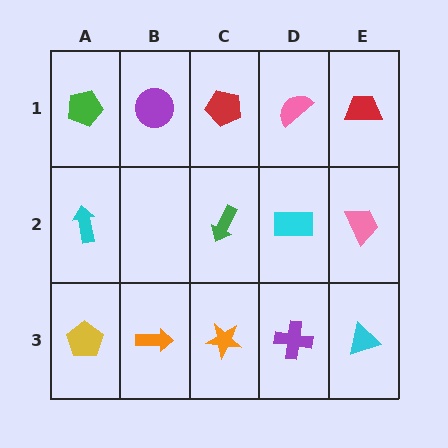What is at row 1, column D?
A pink semicircle.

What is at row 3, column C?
An orange star.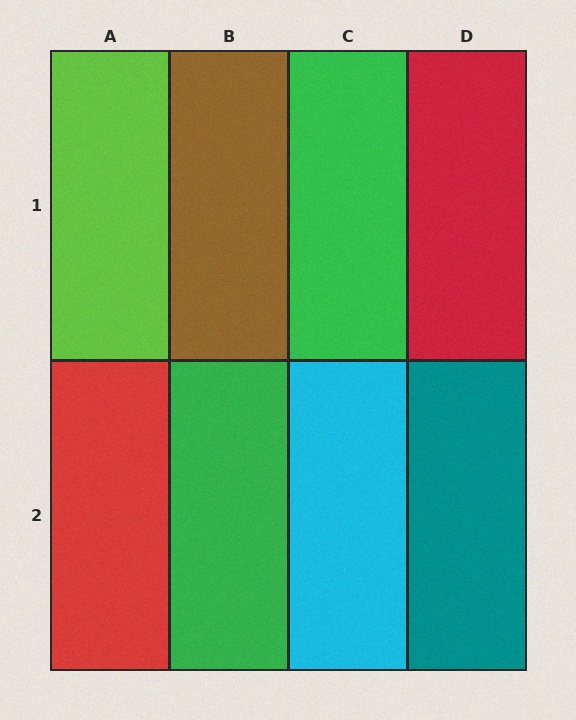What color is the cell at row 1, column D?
Red.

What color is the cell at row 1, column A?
Lime.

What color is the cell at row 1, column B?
Brown.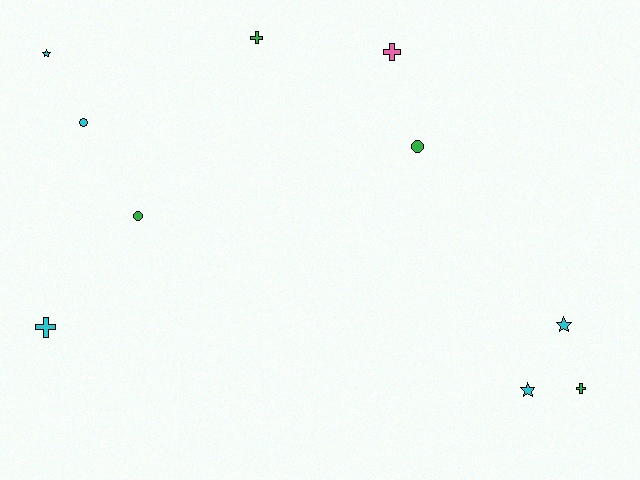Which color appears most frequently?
Cyan, with 5 objects.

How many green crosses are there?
There are 2 green crosses.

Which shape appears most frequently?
Cross, with 4 objects.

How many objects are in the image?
There are 10 objects.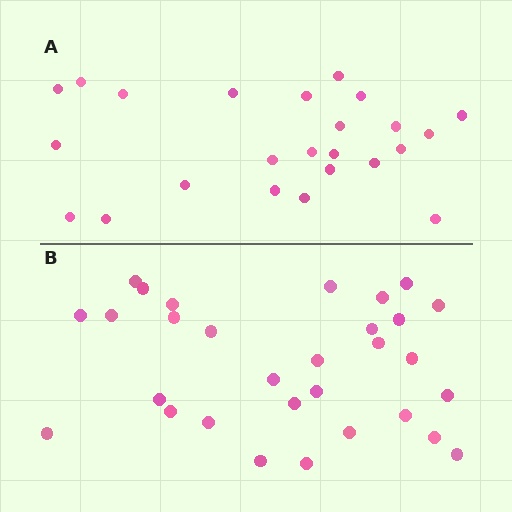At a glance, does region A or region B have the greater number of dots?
Region B (the bottom region) has more dots.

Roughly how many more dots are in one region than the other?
Region B has about 6 more dots than region A.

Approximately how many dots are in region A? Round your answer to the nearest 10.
About 20 dots. (The exact count is 24, which rounds to 20.)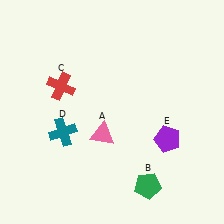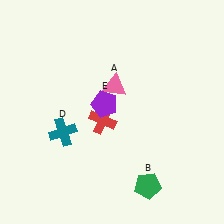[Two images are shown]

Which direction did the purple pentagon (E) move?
The purple pentagon (E) moved left.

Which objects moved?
The objects that moved are: the pink triangle (A), the red cross (C), the purple pentagon (E).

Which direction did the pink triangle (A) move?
The pink triangle (A) moved up.